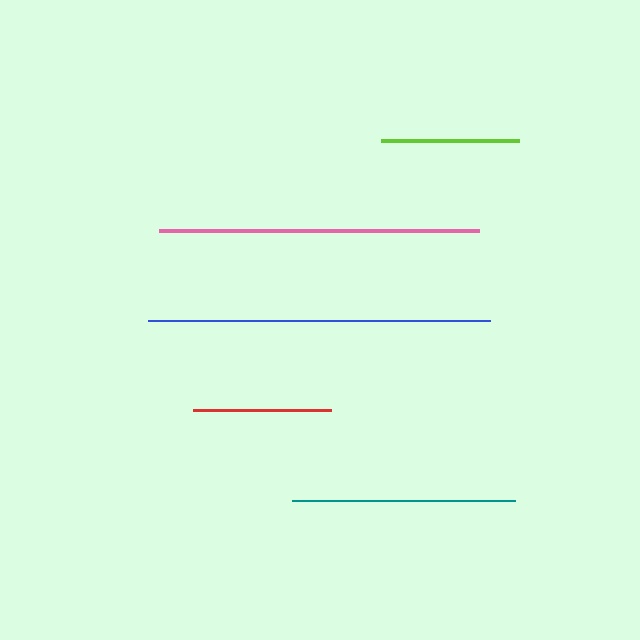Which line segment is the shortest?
The red line is the shortest at approximately 138 pixels.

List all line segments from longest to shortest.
From longest to shortest: blue, pink, teal, lime, red.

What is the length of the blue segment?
The blue segment is approximately 342 pixels long.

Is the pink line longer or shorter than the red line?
The pink line is longer than the red line.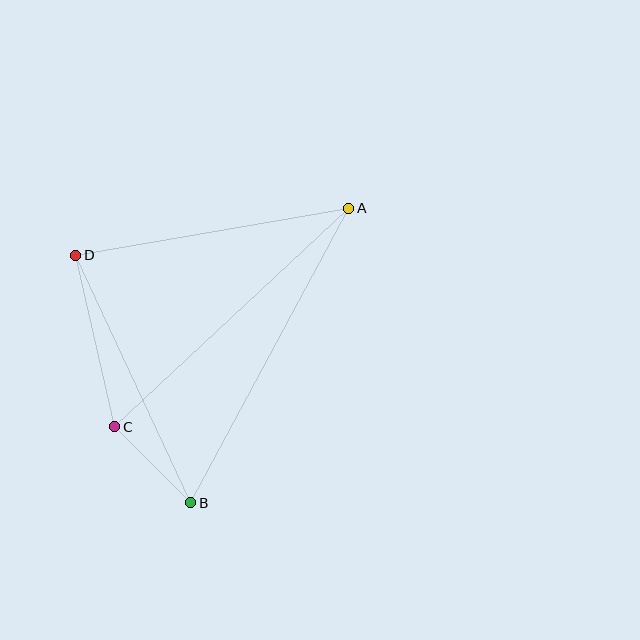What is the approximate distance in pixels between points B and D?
The distance between B and D is approximately 273 pixels.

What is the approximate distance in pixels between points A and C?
The distance between A and C is approximately 320 pixels.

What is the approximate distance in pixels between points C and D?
The distance between C and D is approximately 176 pixels.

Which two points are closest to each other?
Points B and C are closest to each other.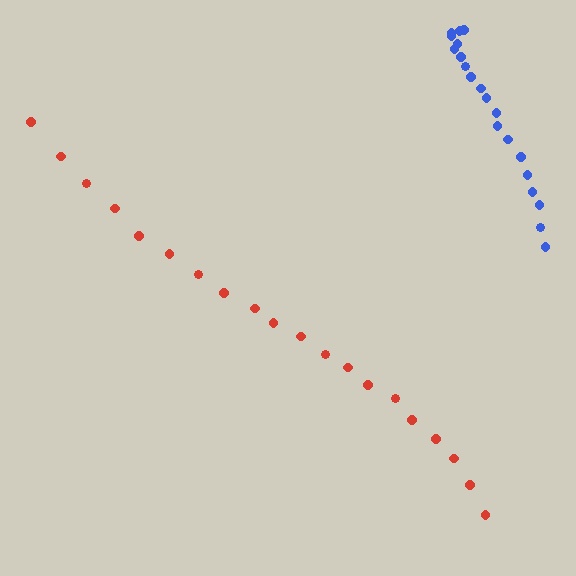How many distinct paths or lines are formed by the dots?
There are 2 distinct paths.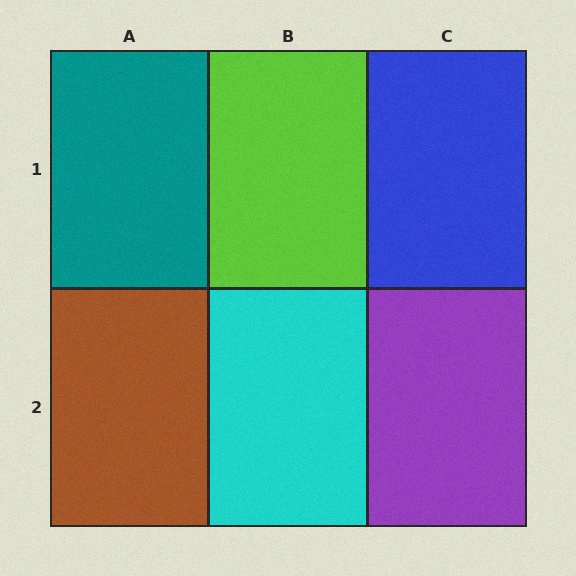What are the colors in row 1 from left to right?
Teal, lime, blue.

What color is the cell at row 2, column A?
Brown.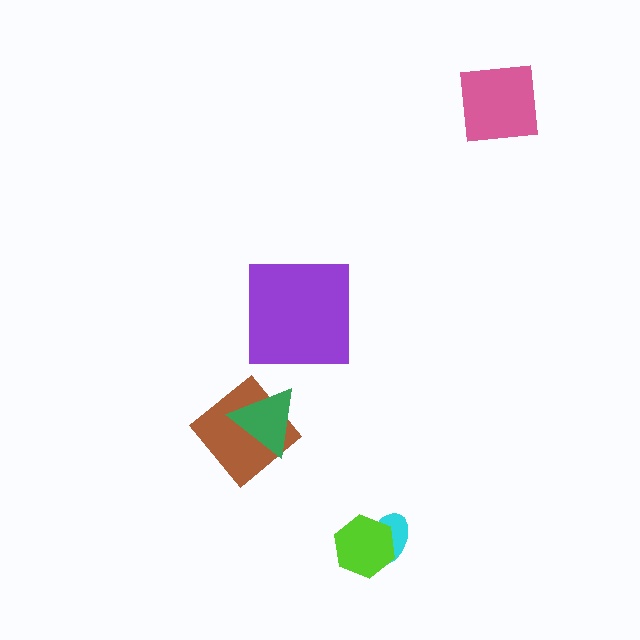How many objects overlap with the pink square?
0 objects overlap with the pink square.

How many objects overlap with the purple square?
0 objects overlap with the purple square.